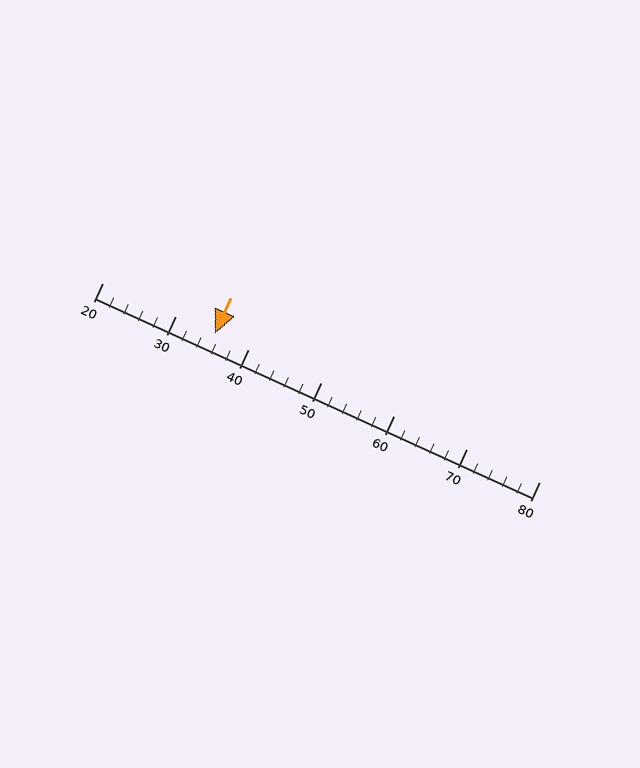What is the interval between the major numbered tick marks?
The major tick marks are spaced 10 units apart.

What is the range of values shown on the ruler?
The ruler shows values from 20 to 80.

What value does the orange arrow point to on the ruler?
The orange arrow points to approximately 35.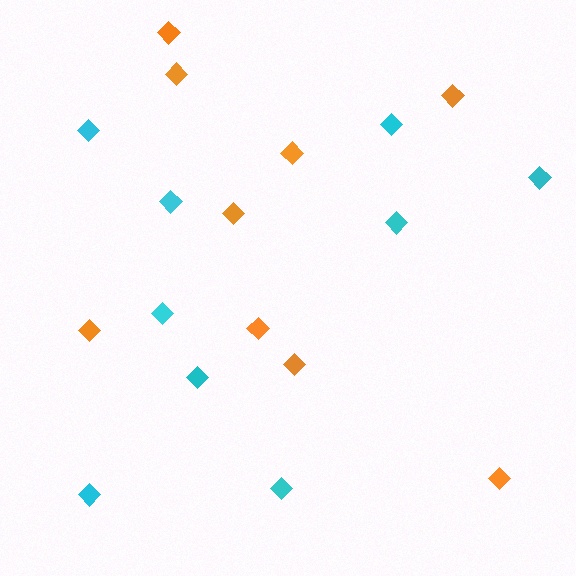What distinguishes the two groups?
There are 2 groups: one group of cyan diamonds (9) and one group of orange diamonds (9).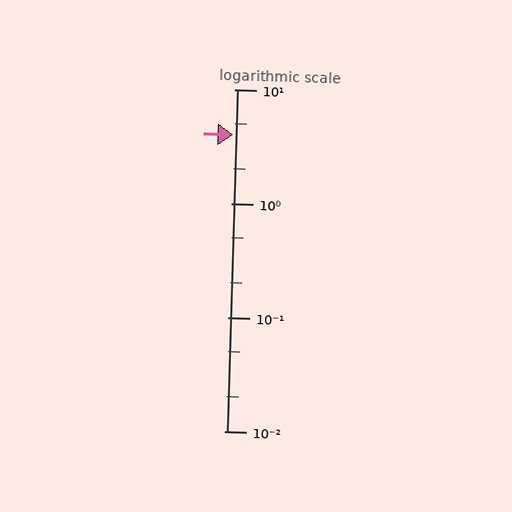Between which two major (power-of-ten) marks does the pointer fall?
The pointer is between 1 and 10.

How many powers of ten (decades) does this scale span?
The scale spans 3 decades, from 0.01 to 10.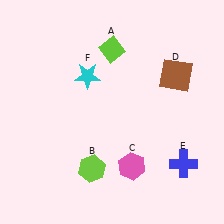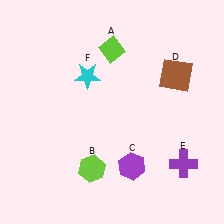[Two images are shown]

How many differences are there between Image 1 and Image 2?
There are 2 differences between the two images.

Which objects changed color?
C changed from pink to purple. E changed from blue to purple.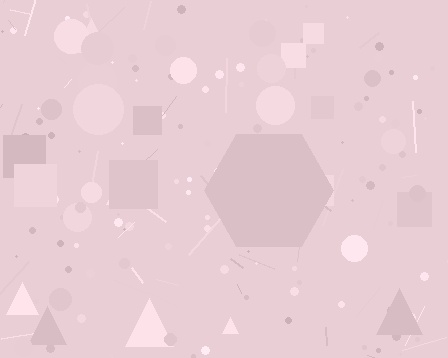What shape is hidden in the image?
A hexagon is hidden in the image.